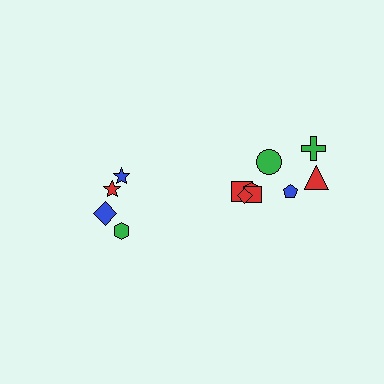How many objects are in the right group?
There are 8 objects.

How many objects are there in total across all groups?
There are 12 objects.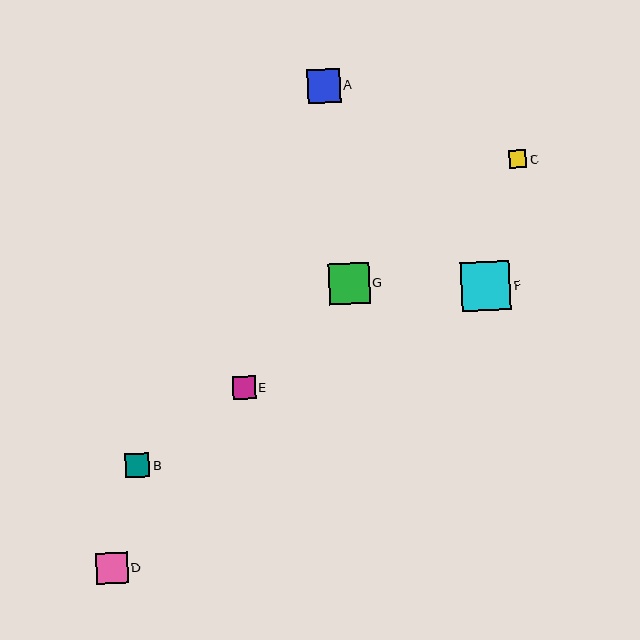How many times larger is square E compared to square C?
Square E is approximately 1.3 times the size of square C.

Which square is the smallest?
Square C is the smallest with a size of approximately 18 pixels.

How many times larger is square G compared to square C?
Square G is approximately 2.3 times the size of square C.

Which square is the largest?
Square F is the largest with a size of approximately 49 pixels.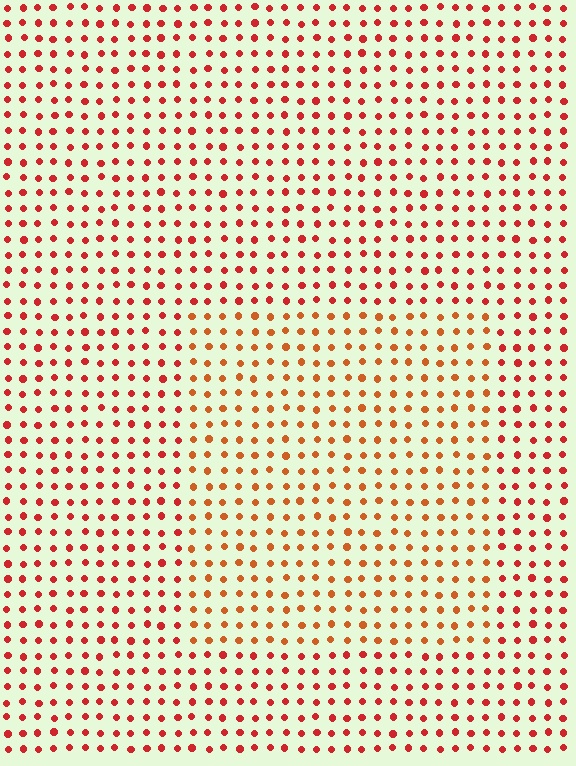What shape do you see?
I see a rectangle.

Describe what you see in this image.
The image is filled with small red elements in a uniform arrangement. A rectangle-shaped region is visible where the elements are tinted to a slightly different hue, forming a subtle color boundary.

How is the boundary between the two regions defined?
The boundary is defined purely by a slight shift in hue (about 23 degrees). Spacing, size, and orientation are identical on both sides.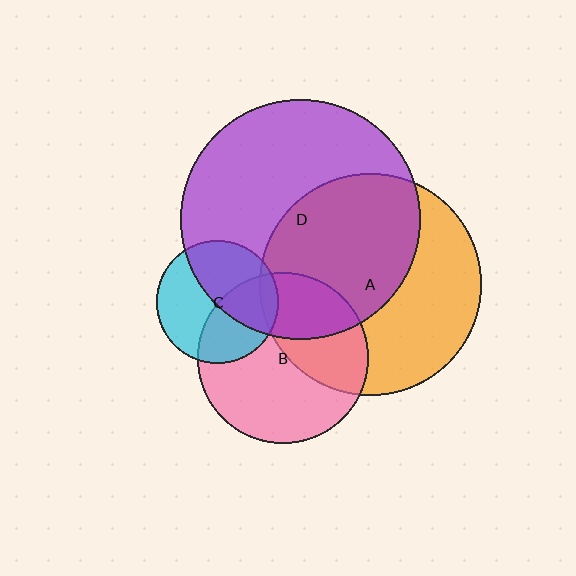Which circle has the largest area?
Circle D (purple).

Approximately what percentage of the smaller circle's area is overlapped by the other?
Approximately 40%.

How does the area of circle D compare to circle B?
Approximately 2.0 times.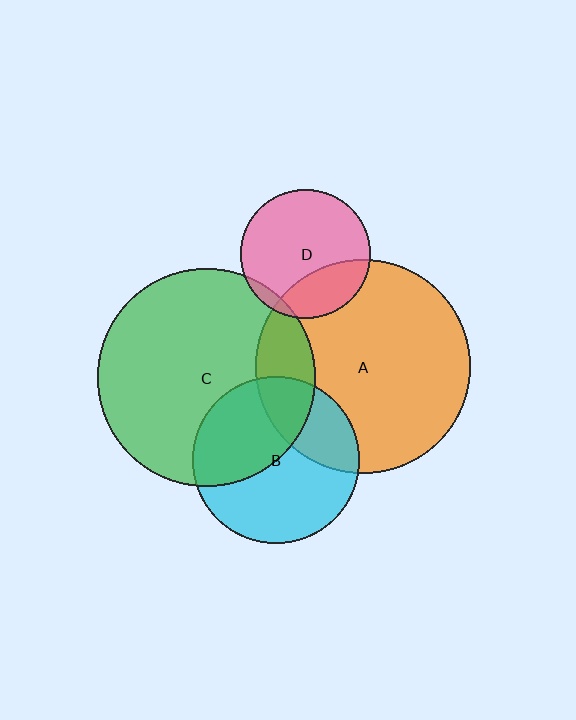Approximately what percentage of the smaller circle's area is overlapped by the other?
Approximately 15%.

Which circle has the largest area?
Circle C (green).